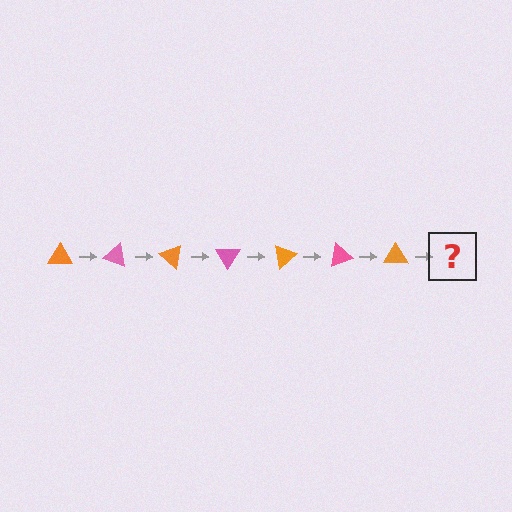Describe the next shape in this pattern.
It should be a pink triangle, rotated 140 degrees from the start.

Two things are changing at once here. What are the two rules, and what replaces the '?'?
The two rules are that it rotates 20 degrees each step and the color cycles through orange and pink. The '?' should be a pink triangle, rotated 140 degrees from the start.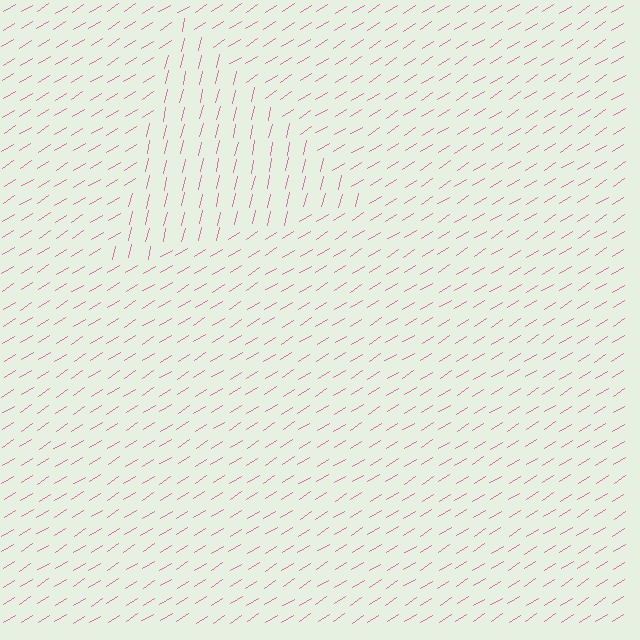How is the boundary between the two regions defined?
The boundary is defined purely by a change in line orientation (approximately 45 degrees difference). All lines are the same color and thickness.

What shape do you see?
I see a triangle.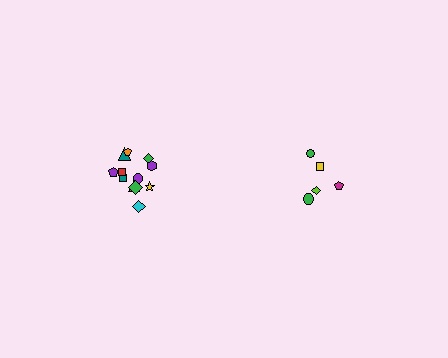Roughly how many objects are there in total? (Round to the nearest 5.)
Roughly 15 objects in total.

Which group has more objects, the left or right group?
The left group.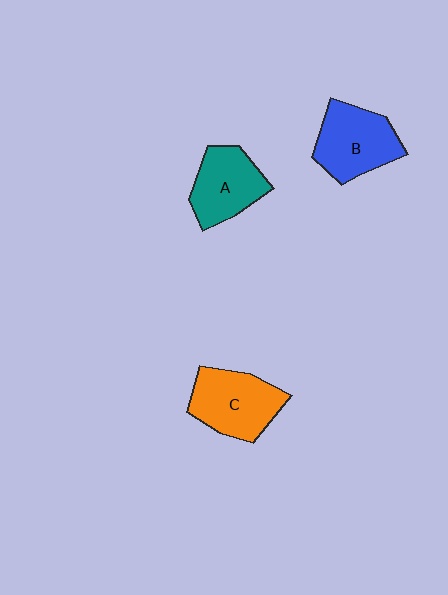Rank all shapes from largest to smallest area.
From largest to smallest: C (orange), B (blue), A (teal).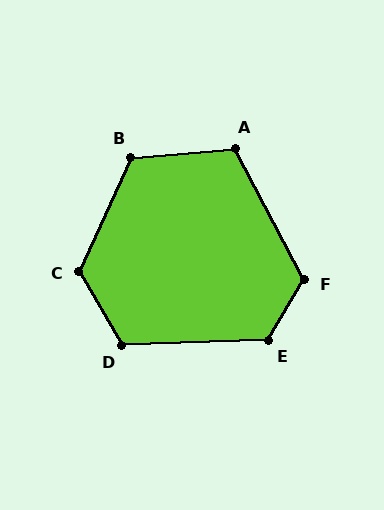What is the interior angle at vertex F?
Approximately 122 degrees (obtuse).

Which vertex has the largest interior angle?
C, at approximately 125 degrees.